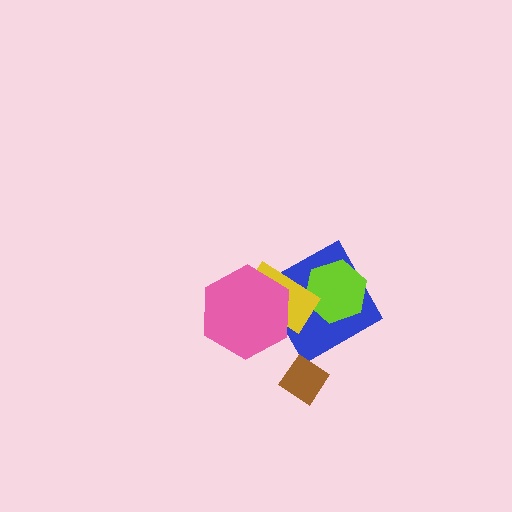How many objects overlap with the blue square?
3 objects overlap with the blue square.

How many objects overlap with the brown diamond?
0 objects overlap with the brown diamond.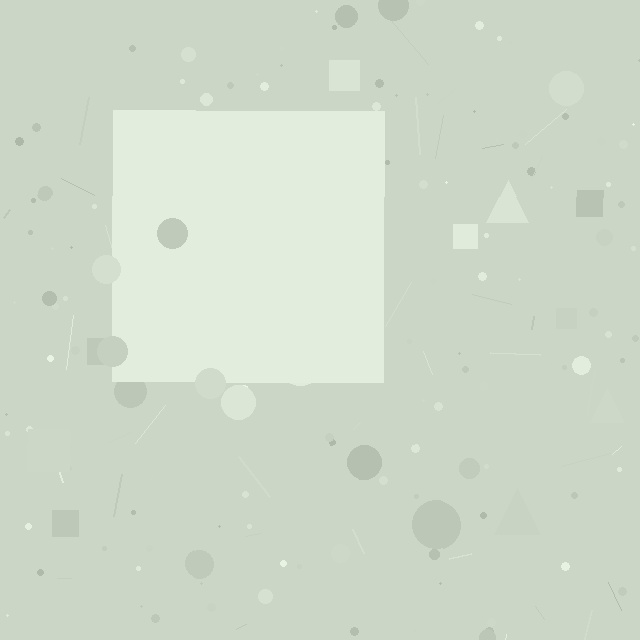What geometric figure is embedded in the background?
A square is embedded in the background.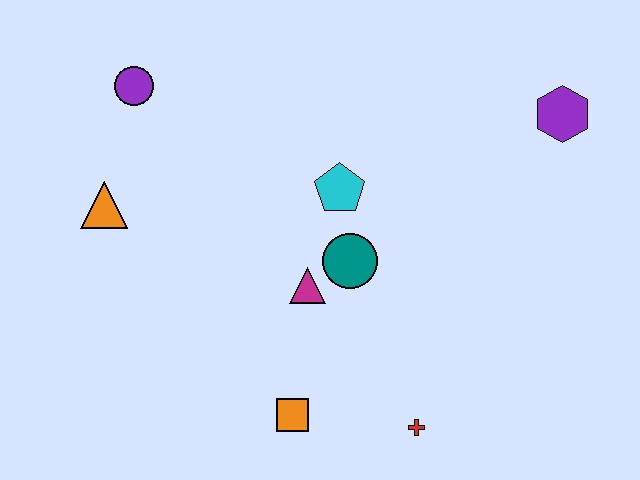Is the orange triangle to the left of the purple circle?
Yes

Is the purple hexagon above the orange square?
Yes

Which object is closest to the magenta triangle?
The teal circle is closest to the magenta triangle.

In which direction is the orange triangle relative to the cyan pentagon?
The orange triangle is to the left of the cyan pentagon.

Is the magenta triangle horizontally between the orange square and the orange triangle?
No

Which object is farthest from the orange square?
The purple hexagon is farthest from the orange square.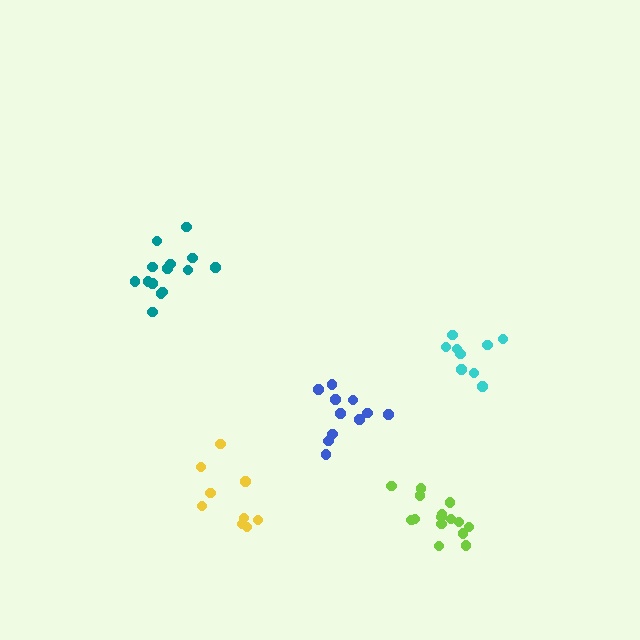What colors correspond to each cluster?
The clusters are colored: yellow, cyan, blue, teal, lime.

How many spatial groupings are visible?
There are 5 spatial groupings.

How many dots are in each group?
Group 1: 9 dots, Group 2: 9 dots, Group 3: 11 dots, Group 4: 14 dots, Group 5: 15 dots (58 total).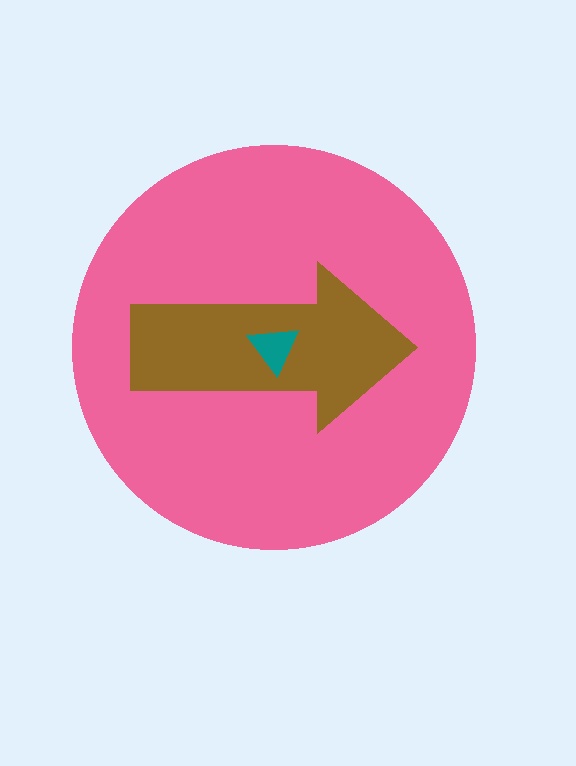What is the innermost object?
The teal triangle.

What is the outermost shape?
The pink circle.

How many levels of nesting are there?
3.